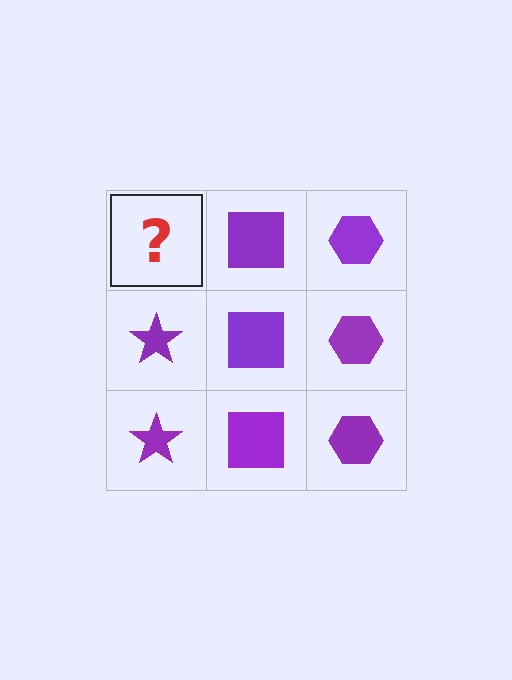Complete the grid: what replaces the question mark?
The question mark should be replaced with a purple star.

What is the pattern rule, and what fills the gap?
The rule is that each column has a consistent shape. The gap should be filled with a purple star.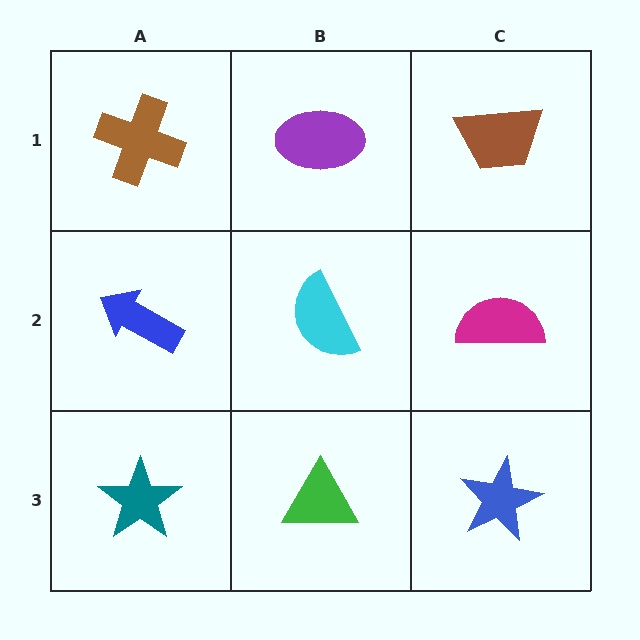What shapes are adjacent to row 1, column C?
A magenta semicircle (row 2, column C), a purple ellipse (row 1, column B).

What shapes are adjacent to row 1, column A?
A blue arrow (row 2, column A), a purple ellipse (row 1, column B).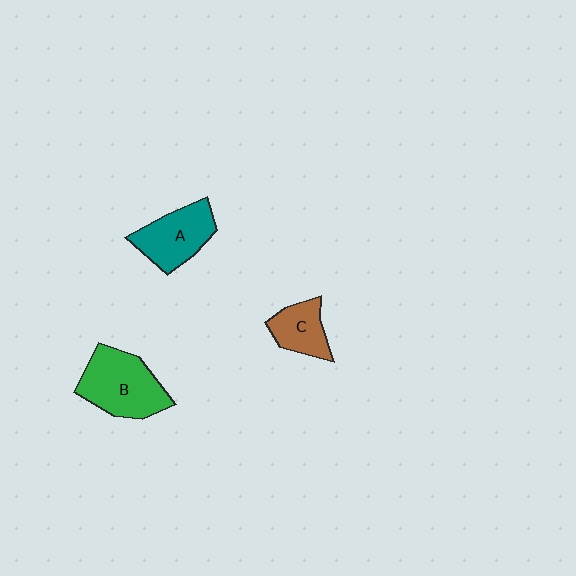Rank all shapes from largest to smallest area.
From largest to smallest: B (green), A (teal), C (brown).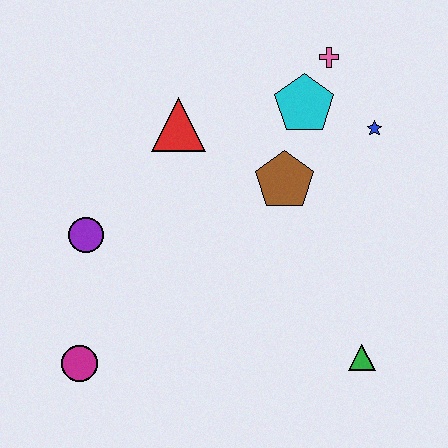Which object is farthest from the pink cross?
The magenta circle is farthest from the pink cross.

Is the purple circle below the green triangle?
No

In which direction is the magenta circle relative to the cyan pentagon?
The magenta circle is below the cyan pentagon.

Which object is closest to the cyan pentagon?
The pink cross is closest to the cyan pentagon.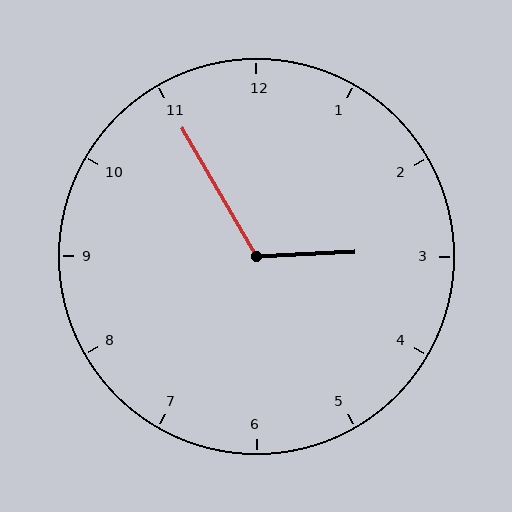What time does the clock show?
2:55.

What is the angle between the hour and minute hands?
Approximately 118 degrees.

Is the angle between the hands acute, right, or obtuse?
It is obtuse.